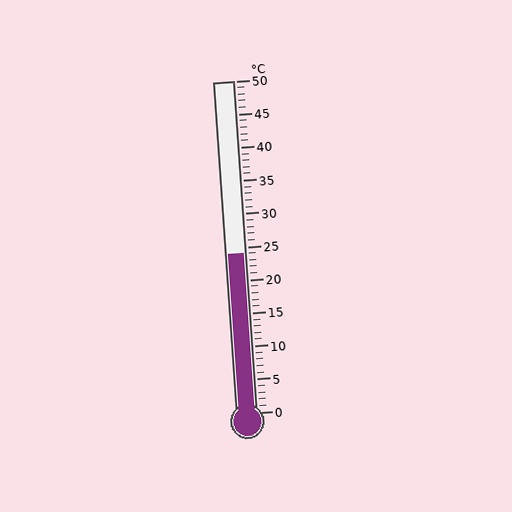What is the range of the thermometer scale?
The thermometer scale ranges from 0°C to 50°C.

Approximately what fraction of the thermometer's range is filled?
The thermometer is filled to approximately 50% of its range.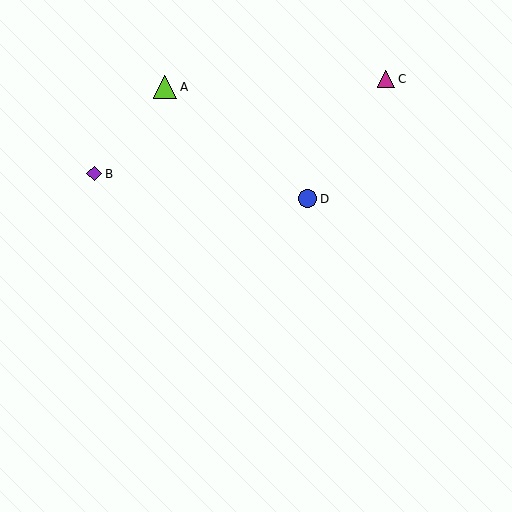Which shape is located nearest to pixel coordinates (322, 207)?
The blue circle (labeled D) at (308, 199) is nearest to that location.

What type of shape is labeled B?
Shape B is a purple diamond.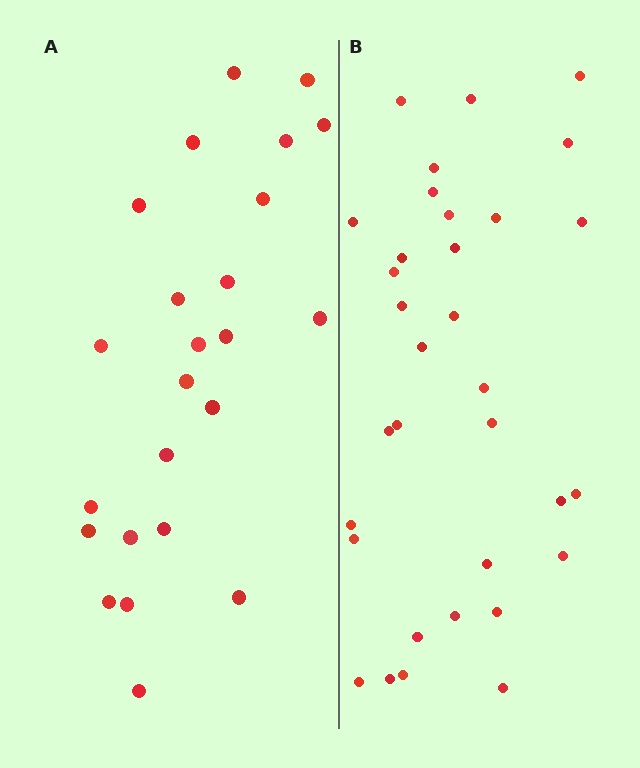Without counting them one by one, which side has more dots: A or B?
Region B (the right region) has more dots.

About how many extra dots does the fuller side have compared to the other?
Region B has roughly 8 or so more dots than region A.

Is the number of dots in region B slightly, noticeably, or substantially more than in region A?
Region B has noticeably more, but not dramatically so. The ratio is roughly 1.4 to 1.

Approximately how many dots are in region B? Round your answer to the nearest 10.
About 30 dots. (The exact count is 33, which rounds to 30.)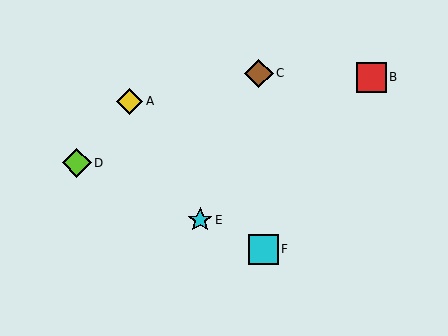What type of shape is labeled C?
Shape C is a brown diamond.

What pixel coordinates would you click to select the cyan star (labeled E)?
Click at (200, 220) to select the cyan star E.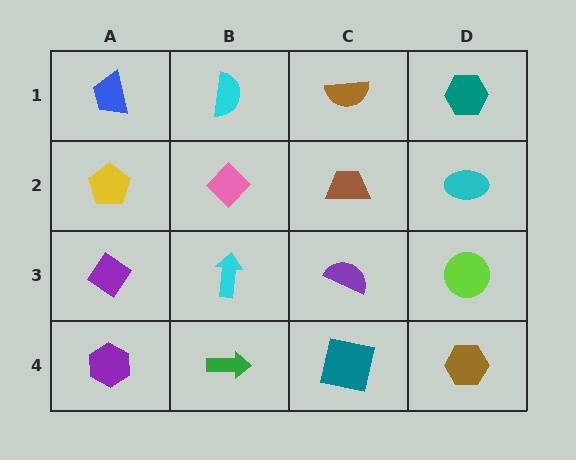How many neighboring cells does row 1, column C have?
3.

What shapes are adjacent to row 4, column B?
A cyan arrow (row 3, column B), a purple hexagon (row 4, column A), a teal square (row 4, column C).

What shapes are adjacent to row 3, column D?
A cyan ellipse (row 2, column D), a brown hexagon (row 4, column D), a purple semicircle (row 3, column C).